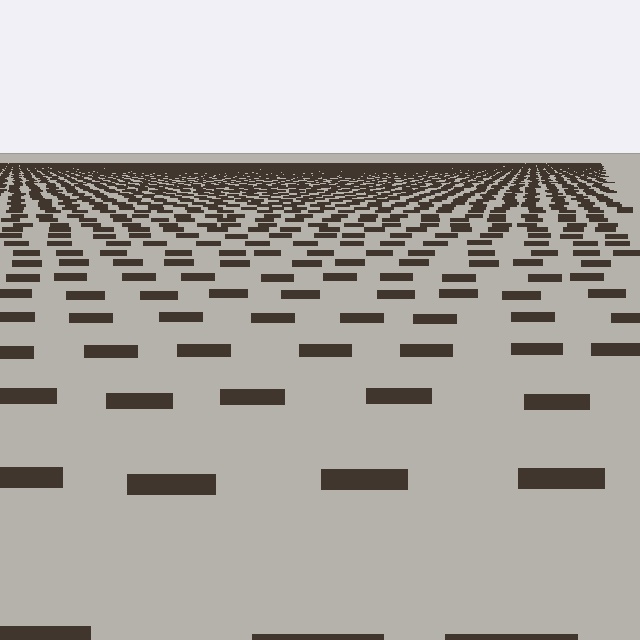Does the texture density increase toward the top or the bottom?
Density increases toward the top.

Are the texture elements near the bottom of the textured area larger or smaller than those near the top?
Larger. Near the bottom, elements are closer to the viewer and appear at a bigger on-screen size.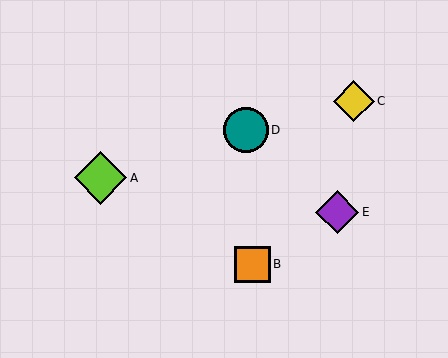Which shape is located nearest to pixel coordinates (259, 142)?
The teal circle (labeled D) at (246, 130) is nearest to that location.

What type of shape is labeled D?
Shape D is a teal circle.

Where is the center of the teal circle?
The center of the teal circle is at (246, 130).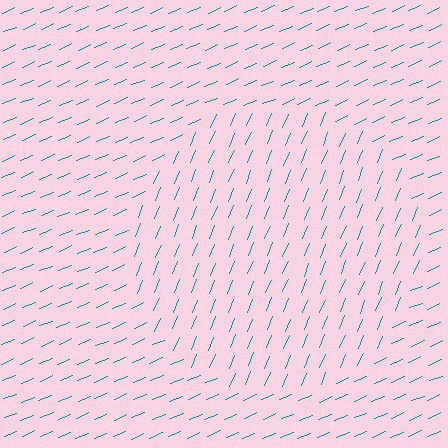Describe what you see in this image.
The image is filled with small teal line segments. A circle region in the image has lines oriented differently from the surrounding lines, creating a visible texture boundary.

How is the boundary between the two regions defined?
The boundary is defined purely by a change in line orientation (approximately 45 degrees difference). All lines are the same color and thickness.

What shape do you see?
I see a circle.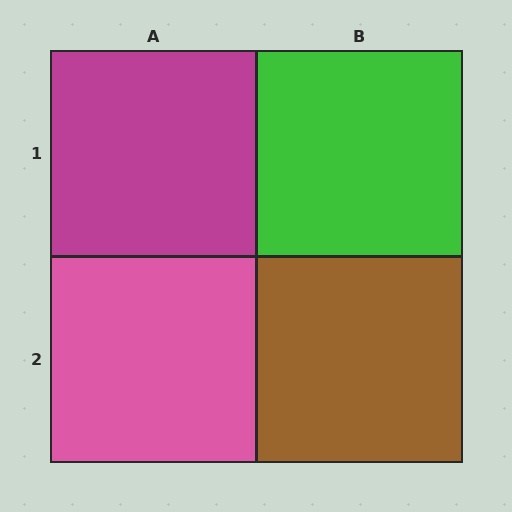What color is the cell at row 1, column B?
Green.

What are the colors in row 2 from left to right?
Pink, brown.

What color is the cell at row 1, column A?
Magenta.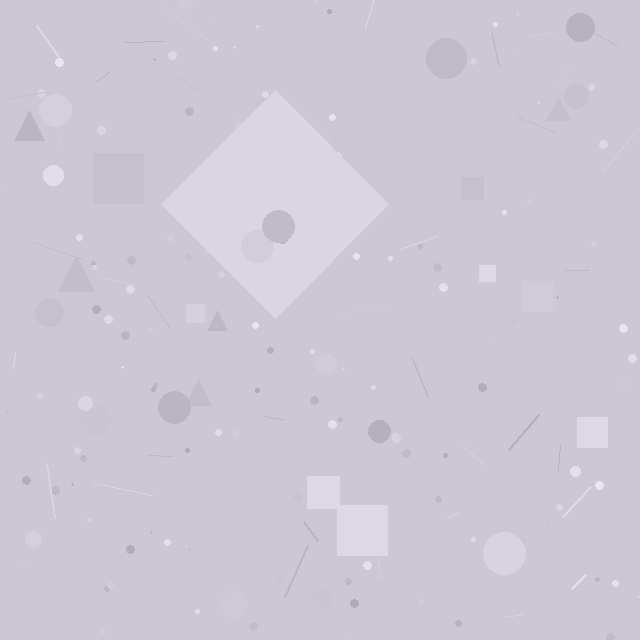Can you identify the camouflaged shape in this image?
The camouflaged shape is a diamond.